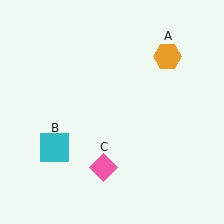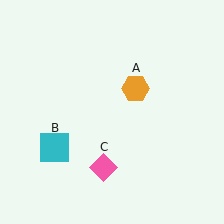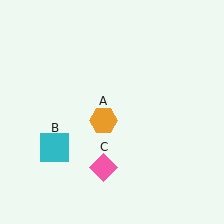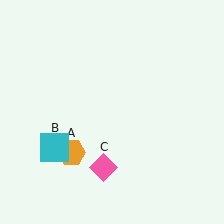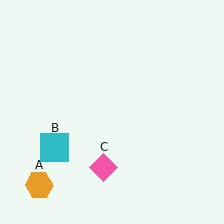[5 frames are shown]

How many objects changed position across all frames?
1 object changed position: orange hexagon (object A).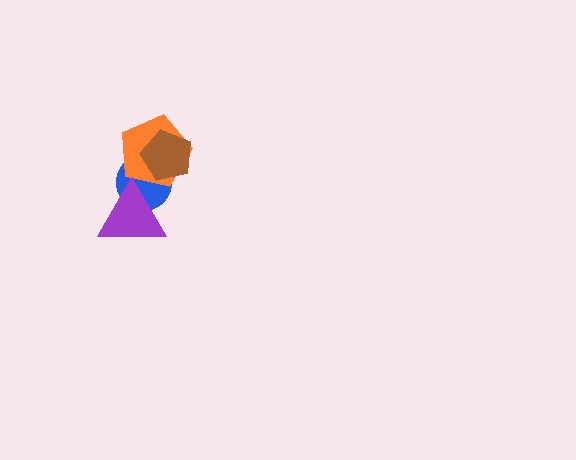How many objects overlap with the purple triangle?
2 objects overlap with the purple triangle.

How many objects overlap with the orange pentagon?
3 objects overlap with the orange pentagon.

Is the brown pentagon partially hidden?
No, no other shape covers it.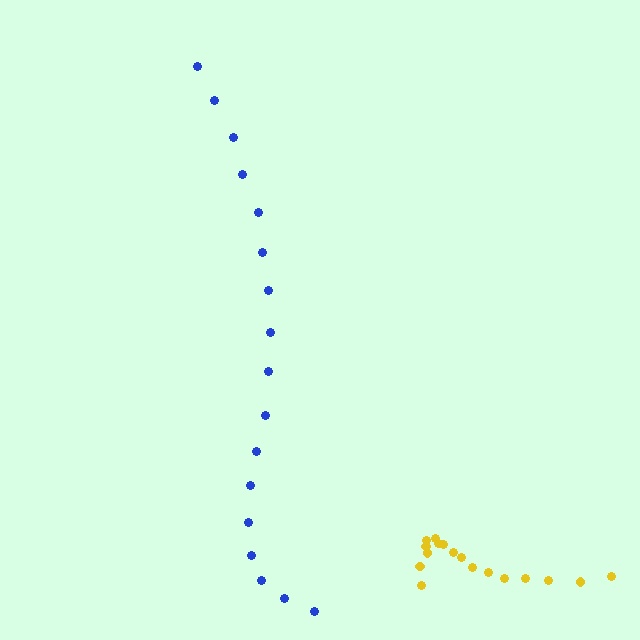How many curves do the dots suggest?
There are 2 distinct paths.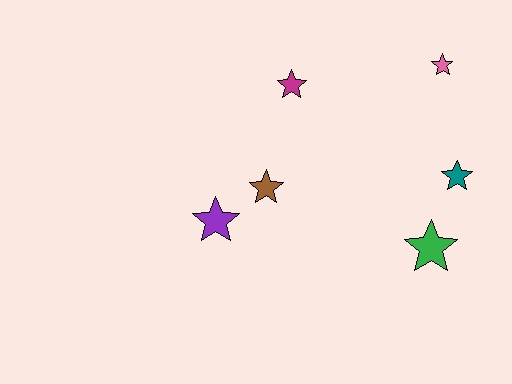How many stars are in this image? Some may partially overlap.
There are 6 stars.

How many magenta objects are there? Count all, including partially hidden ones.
There is 1 magenta object.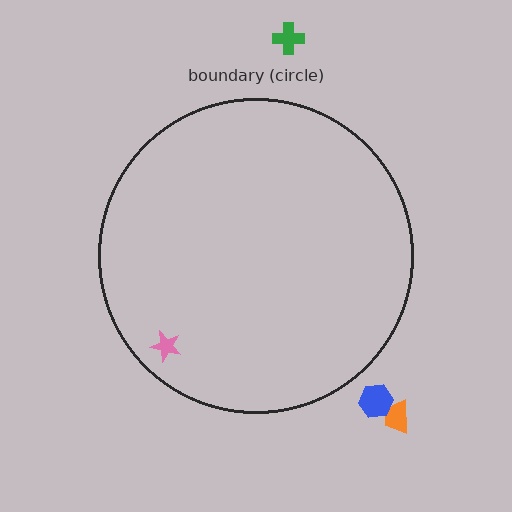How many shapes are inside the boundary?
1 inside, 3 outside.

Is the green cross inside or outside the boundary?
Outside.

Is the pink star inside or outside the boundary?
Inside.